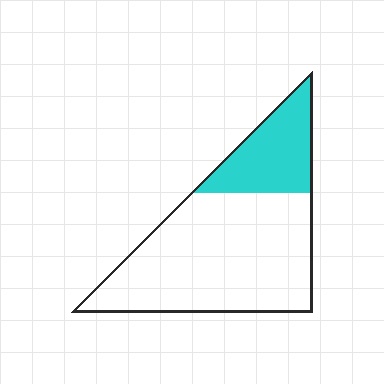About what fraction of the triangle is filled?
About one quarter (1/4).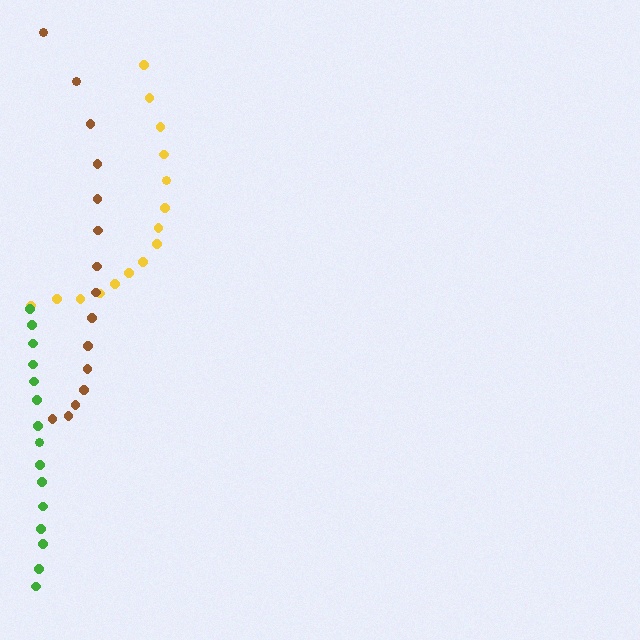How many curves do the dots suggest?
There are 3 distinct paths.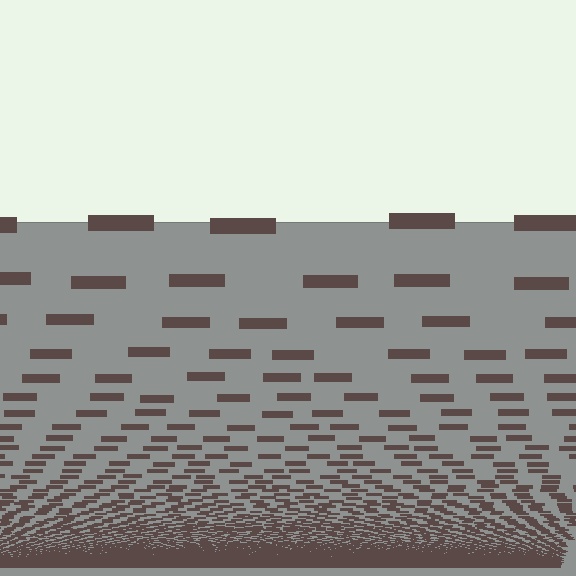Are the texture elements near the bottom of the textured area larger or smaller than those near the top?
Smaller. The gradient is inverted — elements near the bottom are smaller and denser.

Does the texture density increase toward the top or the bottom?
Density increases toward the bottom.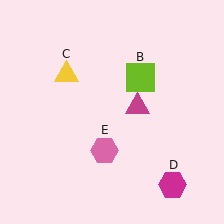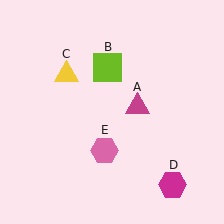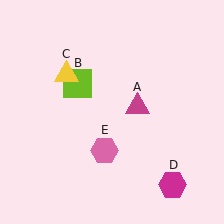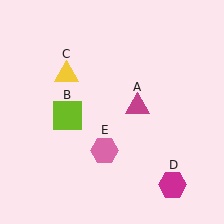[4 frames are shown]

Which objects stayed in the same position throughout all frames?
Magenta triangle (object A) and yellow triangle (object C) and magenta hexagon (object D) and pink hexagon (object E) remained stationary.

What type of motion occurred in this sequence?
The lime square (object B) rotated counterclockwise around the center of the scene.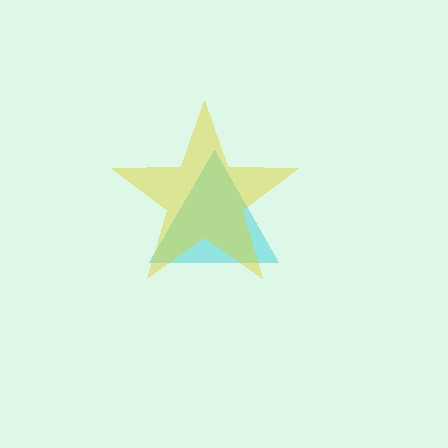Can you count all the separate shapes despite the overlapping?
Yes, there are 2 separate shapes.